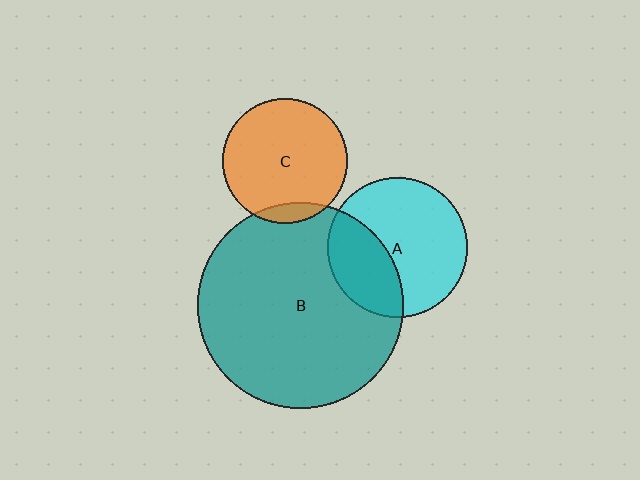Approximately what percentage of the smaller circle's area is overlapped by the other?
Approximately 35%.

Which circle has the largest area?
Circle B (teal).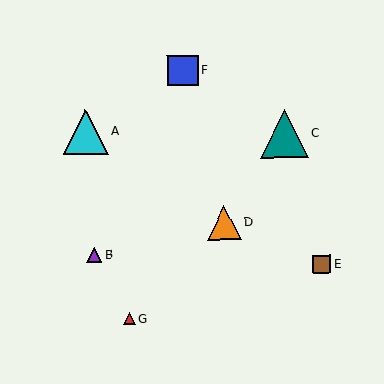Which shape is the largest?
The teal triangle (labeled C) is the largest.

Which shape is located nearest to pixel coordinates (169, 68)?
The blue square (labeled F) at (183, 71) is nearest to that location.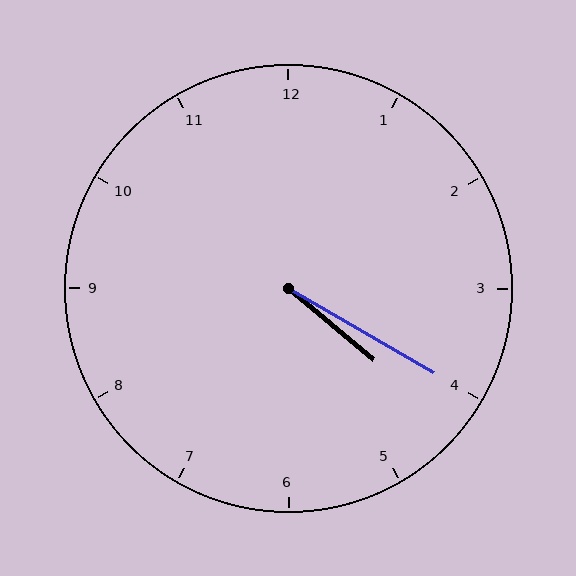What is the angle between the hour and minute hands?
Approximately 10 degrees.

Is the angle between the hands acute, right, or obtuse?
It is acute.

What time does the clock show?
4:20.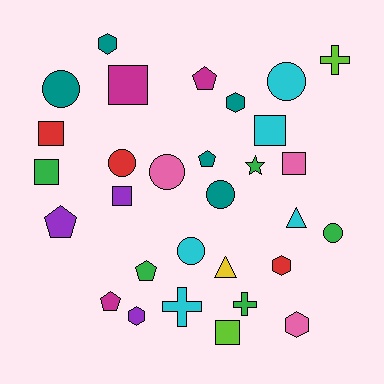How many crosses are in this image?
There are 3 crosses.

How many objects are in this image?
There are 30 objects.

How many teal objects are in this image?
There are 5 teal objects.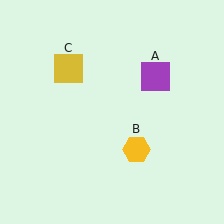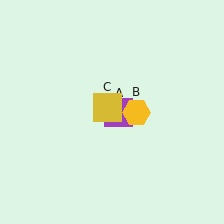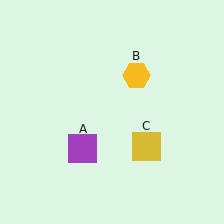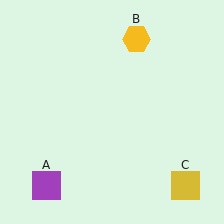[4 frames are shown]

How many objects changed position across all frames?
3 objects changed position: purple square (object A), yellow hexagon (object B), yellow square (object C).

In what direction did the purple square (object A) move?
The purple square (object A) moved down and to the left.